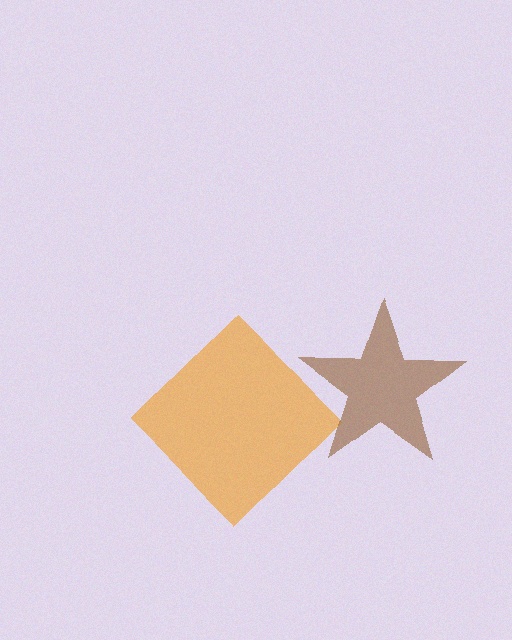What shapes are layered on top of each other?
The layered shapes are: an orange diamond, a brown star.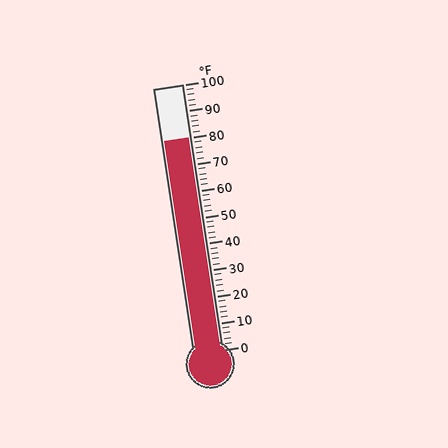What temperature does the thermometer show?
The thermometer shows approximately 80°F.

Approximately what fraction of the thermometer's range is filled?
The thermometer is filled to approximately 80% of its range.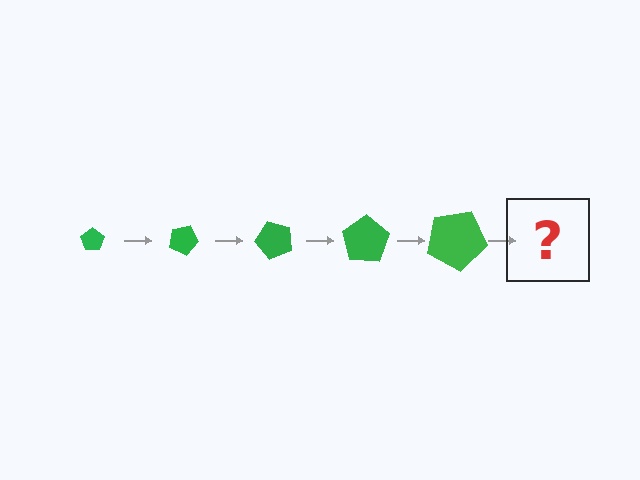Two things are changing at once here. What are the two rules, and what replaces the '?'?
The two rules are that the pentagon grows larger each step and it rotates 25 degrees each step. The '?' should be a pentagon, larger than the previous one and rotated 125 degrees from the start.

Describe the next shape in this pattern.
It should be a pentagon, larger than the previous one and rotated 125 degrees from the start.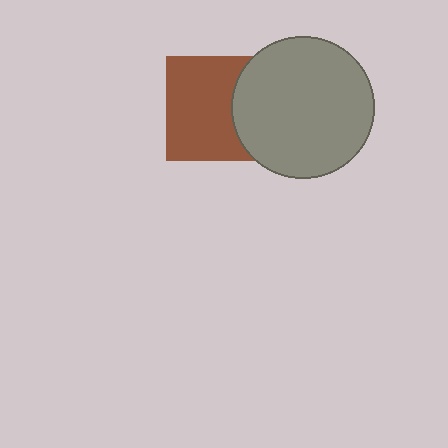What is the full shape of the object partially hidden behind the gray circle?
The partially hidden object is a brown square.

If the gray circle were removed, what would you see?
You would see the complete brown square.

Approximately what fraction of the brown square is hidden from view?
Roughly 31% of the brown square is hidden behind the gray circle.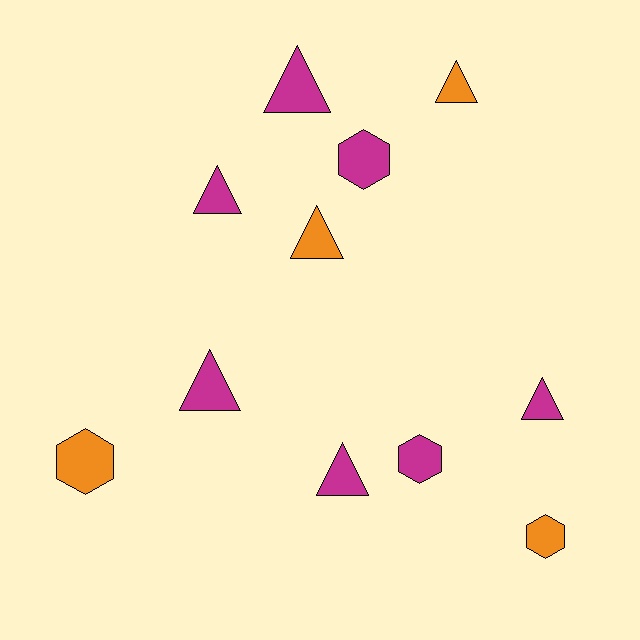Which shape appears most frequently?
Triangle, with 7 objects.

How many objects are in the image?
There are 11 objects.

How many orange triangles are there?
There are 2 orange triangles.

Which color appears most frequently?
Magenta, with 7 objects.